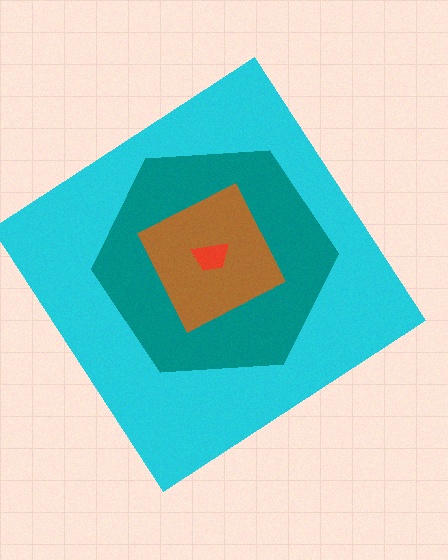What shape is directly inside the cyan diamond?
The teal hexagon.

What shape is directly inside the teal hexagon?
The brown diamond.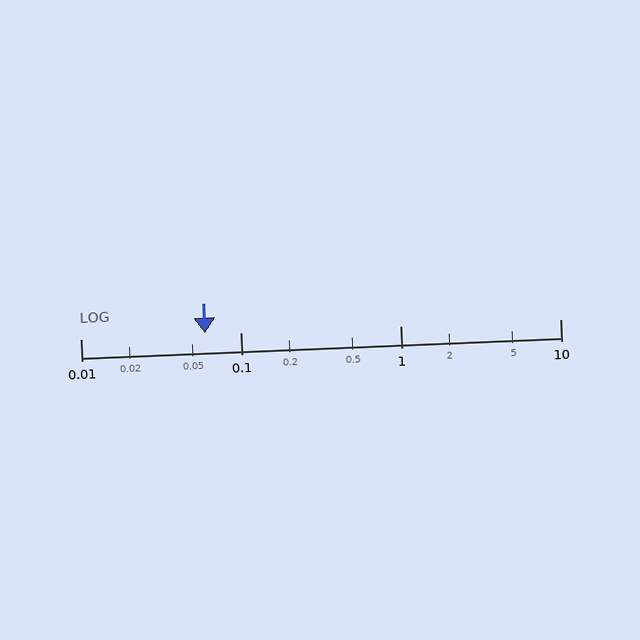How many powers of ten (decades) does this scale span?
The scale spans 3 decades, from 0.01 to 10.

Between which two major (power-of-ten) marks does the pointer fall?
The pointer is between 0.01 and 0.1.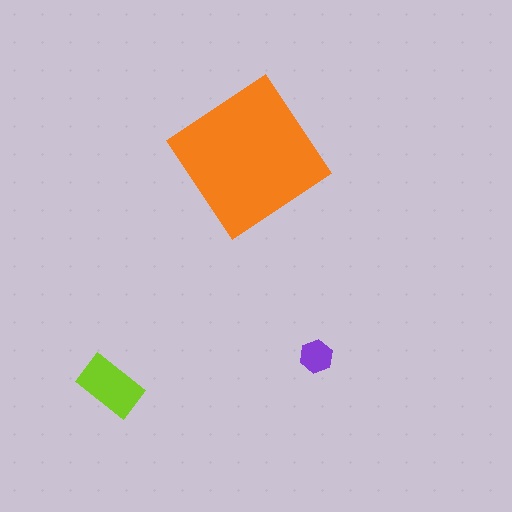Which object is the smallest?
The purple hexagon.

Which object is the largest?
The orange diamond.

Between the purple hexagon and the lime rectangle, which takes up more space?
The lime rectangle.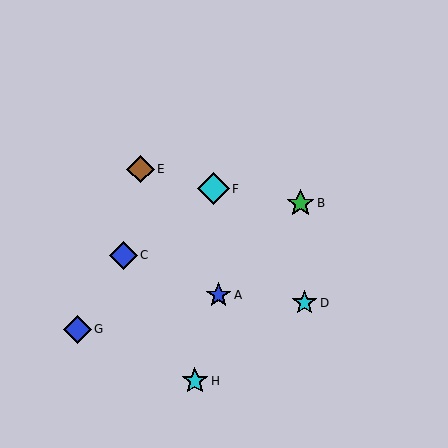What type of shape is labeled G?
Shape G is a blue diamond.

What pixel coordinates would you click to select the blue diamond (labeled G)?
Click at (77, 329) to select the blue diamond G.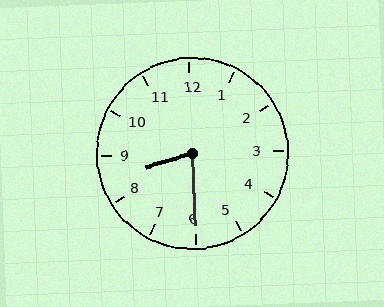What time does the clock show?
8:30.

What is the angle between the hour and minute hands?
Approximately 75 degrees.